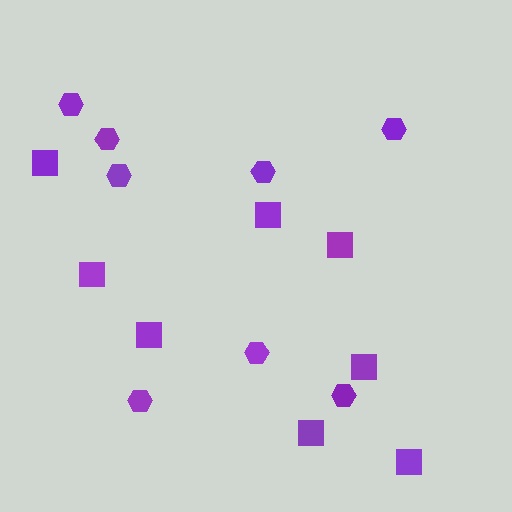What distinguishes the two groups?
There are 2 groups: one group of hexagons (8) and one group of squares (8).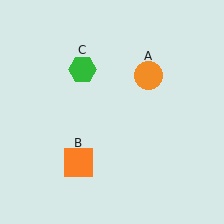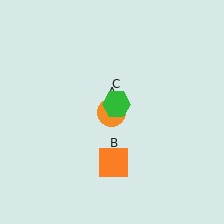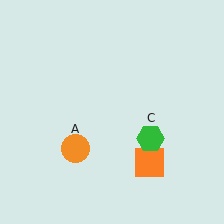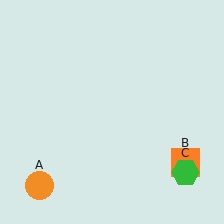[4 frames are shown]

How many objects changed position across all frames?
3 objects changed position: orange circle (object A), orange square (object B), green hexagon (object C).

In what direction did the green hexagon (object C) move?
The green hexagon (object C) moved down and to the right.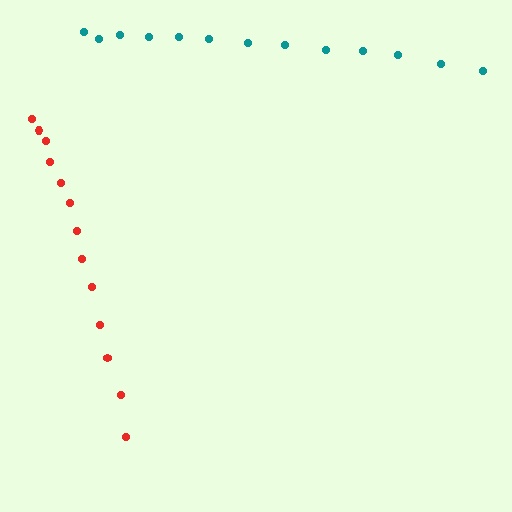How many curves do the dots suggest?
There are 2 distinct paths.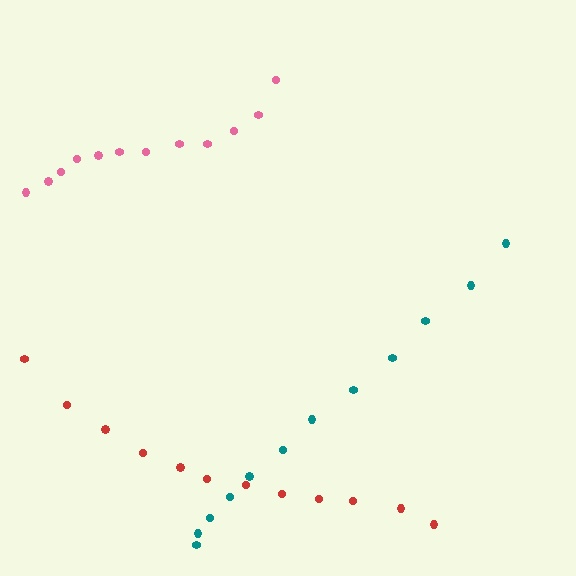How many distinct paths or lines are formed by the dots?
There are 3 distinct paths.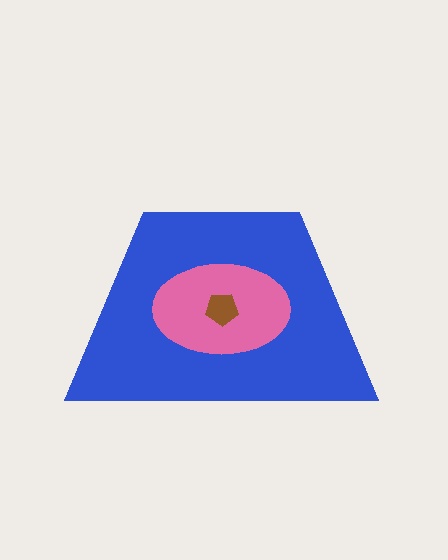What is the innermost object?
The brown pentagon.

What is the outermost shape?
The blue trapezoid.